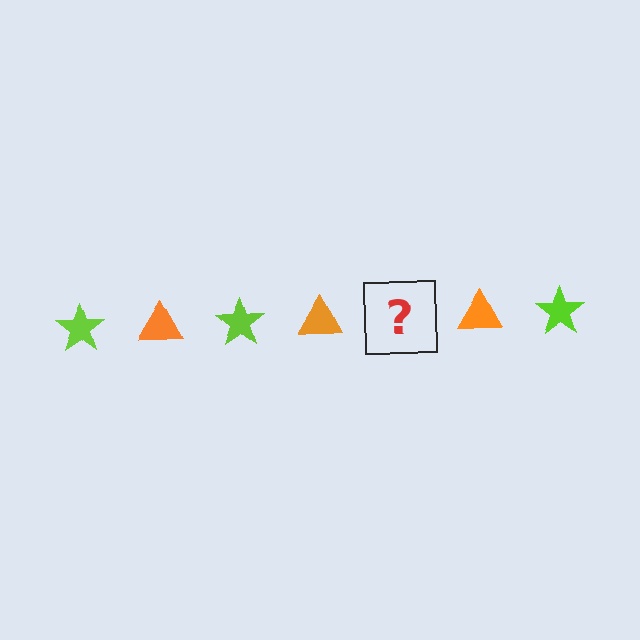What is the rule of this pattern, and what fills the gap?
The rule is that the pattern alternates between lime star and orange triangle. The gap should be filled with a lime star.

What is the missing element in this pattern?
The missing element is a lime star.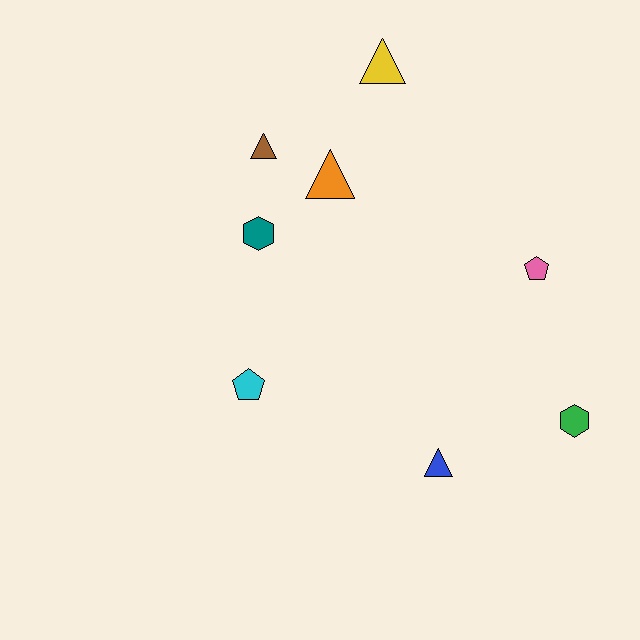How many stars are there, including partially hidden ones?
There are no stars.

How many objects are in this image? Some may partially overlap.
There are 8 objects.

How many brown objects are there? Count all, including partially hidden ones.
There is 1 brown object.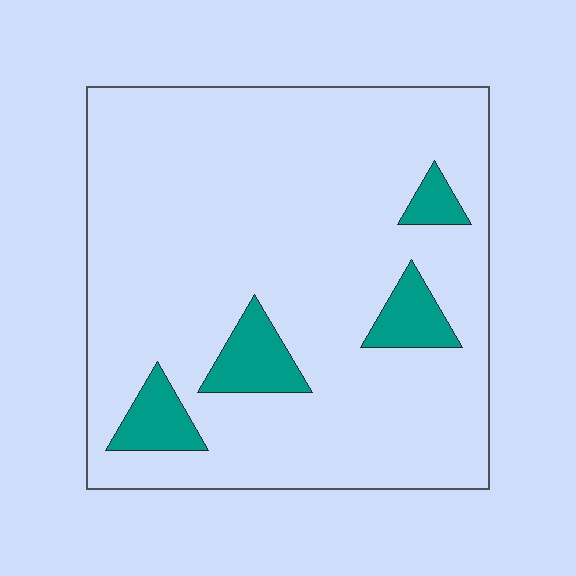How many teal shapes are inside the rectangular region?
4.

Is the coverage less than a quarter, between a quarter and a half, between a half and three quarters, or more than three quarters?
Less than a quarter.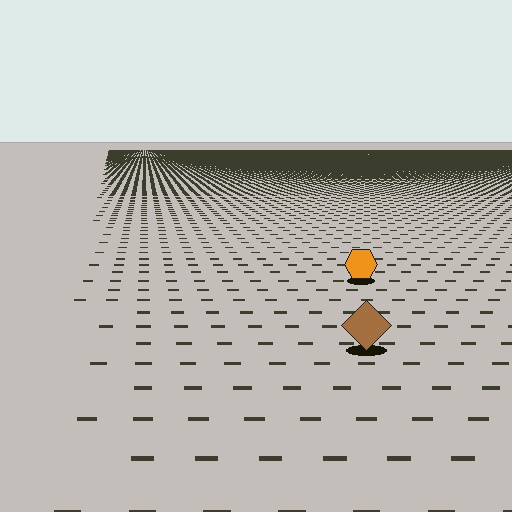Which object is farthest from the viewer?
The orange hexagon is farthest from the viewer. It appears smaller and the ground texture around it is denser.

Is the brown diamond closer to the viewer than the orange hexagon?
Yes. The brown diamond is closer — you can tell from the texture gradient: the ground texture is coarser near it.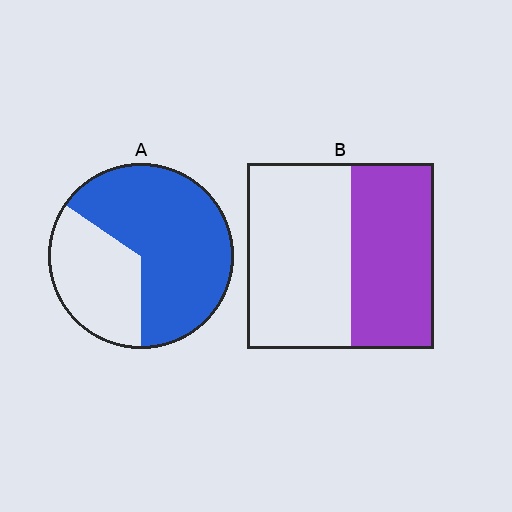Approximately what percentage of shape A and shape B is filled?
A is approximately 65% and B is approximately 45%.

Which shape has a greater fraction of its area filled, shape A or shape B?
Shape A.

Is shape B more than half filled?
No.